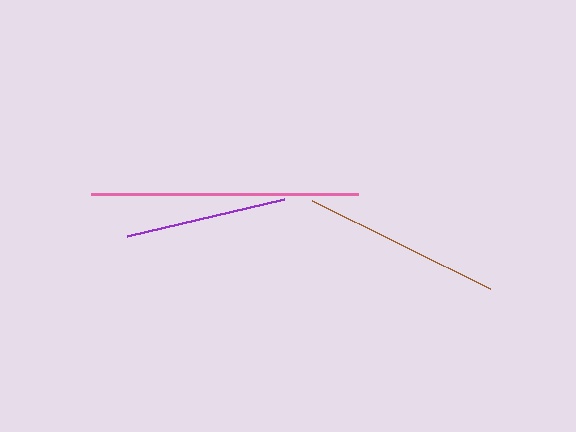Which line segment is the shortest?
The purple line is the shortest at approximately 161 pixels.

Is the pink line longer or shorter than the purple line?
The pink line is longer than the purple line.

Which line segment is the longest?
The pink line is the longest at approximately 267 pixels.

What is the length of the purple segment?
The purple segment is approximately 161 pixels long.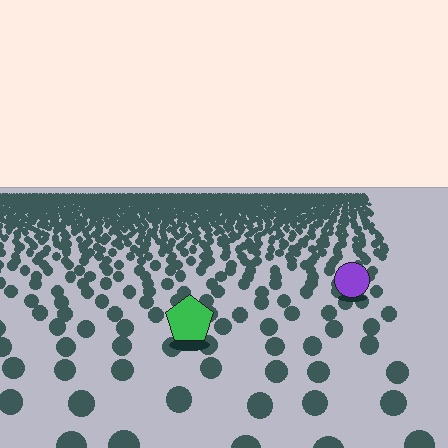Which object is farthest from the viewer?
The purple circle is farthest from the viewer. It appears smaller and the ground texture around it is denser.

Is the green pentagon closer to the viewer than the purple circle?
Yes. The green pentagon is closer — you can tell from the texture gradient: the ground texture is coarser near it.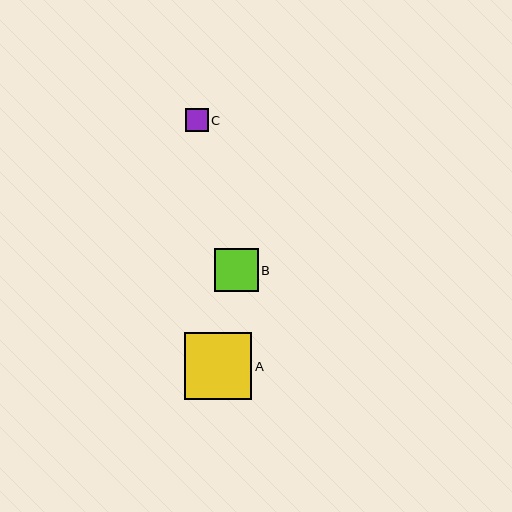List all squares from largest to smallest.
From largest to smallest: A, B, C.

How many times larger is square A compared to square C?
Square A is approximately 2.9 times the size of square C.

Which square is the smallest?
Square C is the smallest with a size of approximately 23 pixels.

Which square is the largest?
Square A is the largest with a size of approximately 67 pixels.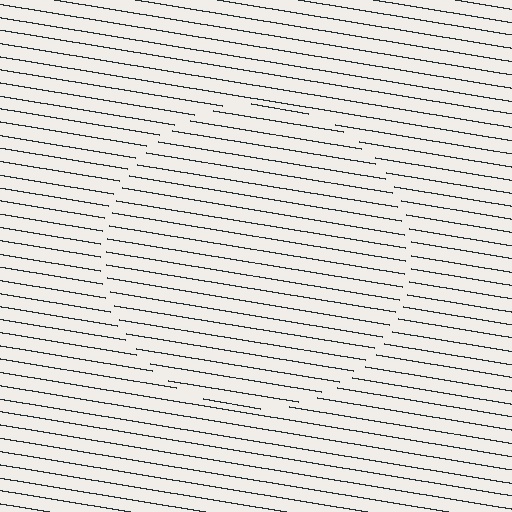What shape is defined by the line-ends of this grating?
An illusory circle. The interior of the shape contains the same grating, shifted by half a period — the contour is defined by the phase discontinuity where line-ends from the inner and outer gratings abut.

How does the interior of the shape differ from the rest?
The interior of the shape contains the same grating, shifted by half a period — the contour is defined by the phase discontinuity where line-ends from the inner and outer gratings abut.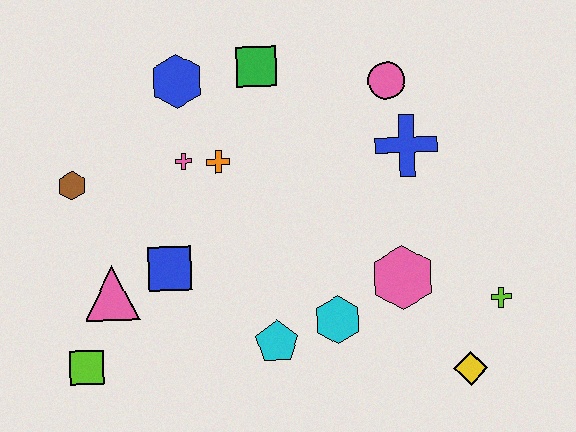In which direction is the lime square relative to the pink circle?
The lime square is to the left of the pink circle.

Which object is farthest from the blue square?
The lime cross is farthest from the blue square.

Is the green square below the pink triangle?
No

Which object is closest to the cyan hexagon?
The cyan pentagon is closest to the cyan hexagon.